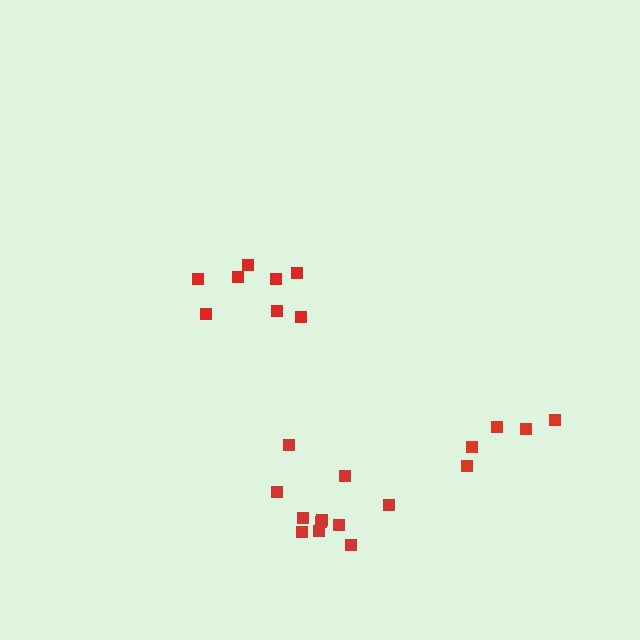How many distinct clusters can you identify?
There are 3 distinct clusters.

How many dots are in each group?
Group 1: 8 dots, Group 2: 11 dots, Group 3: 5 dots (24 total).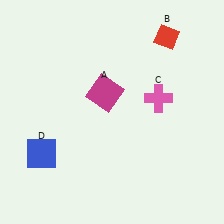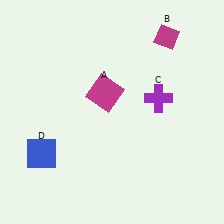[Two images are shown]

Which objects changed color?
B changed from red to magenta. C changed from pink to purple.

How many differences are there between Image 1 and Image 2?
There are 2 differences between the two images.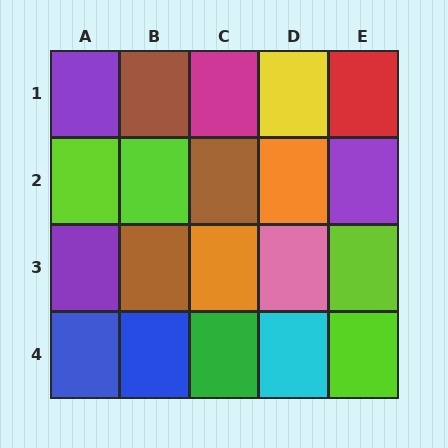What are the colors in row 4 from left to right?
Blue, blue, green, cyan, lime.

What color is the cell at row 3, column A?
Purple.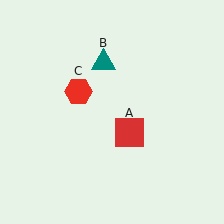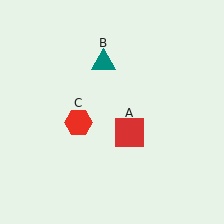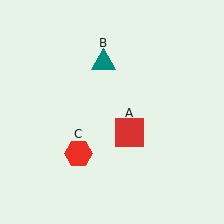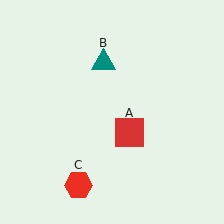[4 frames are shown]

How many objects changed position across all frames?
1 object changed position: red hexagon (object C).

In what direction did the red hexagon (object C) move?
The red hexagon (object C) moved down.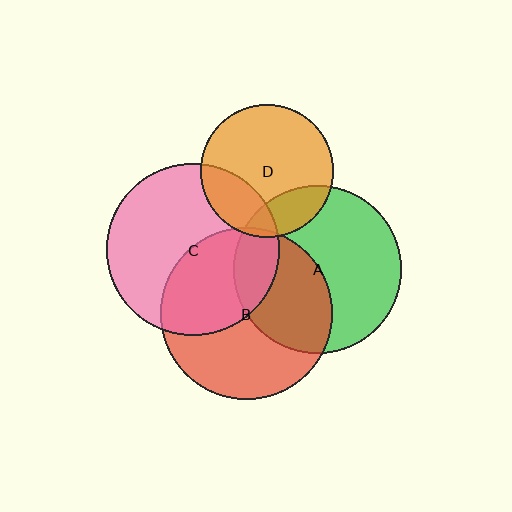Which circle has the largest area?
Circle B (red).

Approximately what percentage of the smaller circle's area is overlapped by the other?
Approximately 25%.